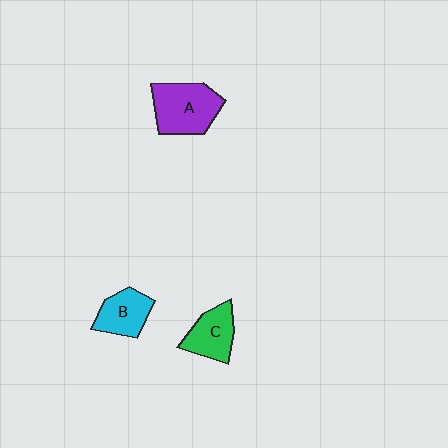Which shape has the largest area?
Shape A (purple).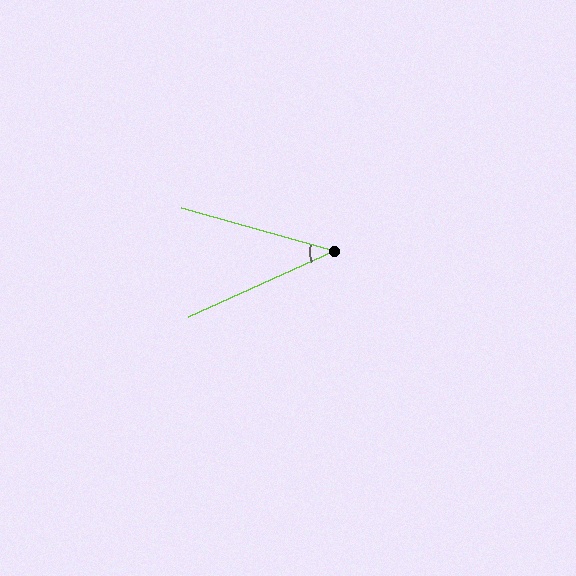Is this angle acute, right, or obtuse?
It is acute.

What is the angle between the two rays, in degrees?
Approximately 40 degrees.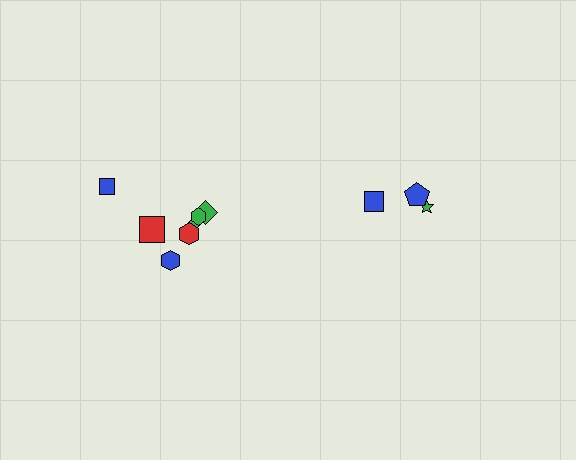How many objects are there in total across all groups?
There are 10 objects.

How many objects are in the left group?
There are 7 objects.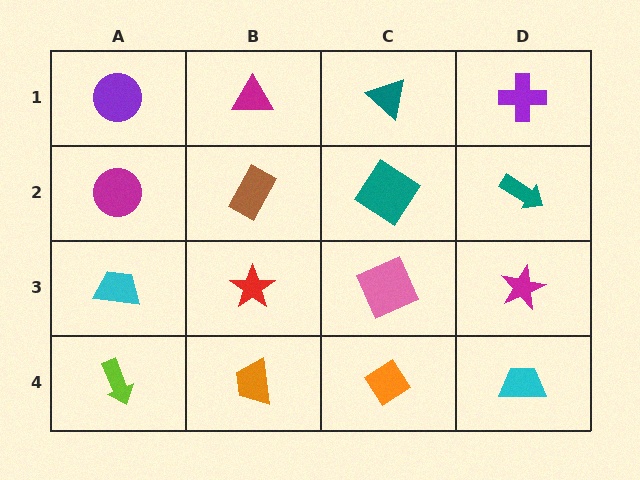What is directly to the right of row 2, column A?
A brown rectangle.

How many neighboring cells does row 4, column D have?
2.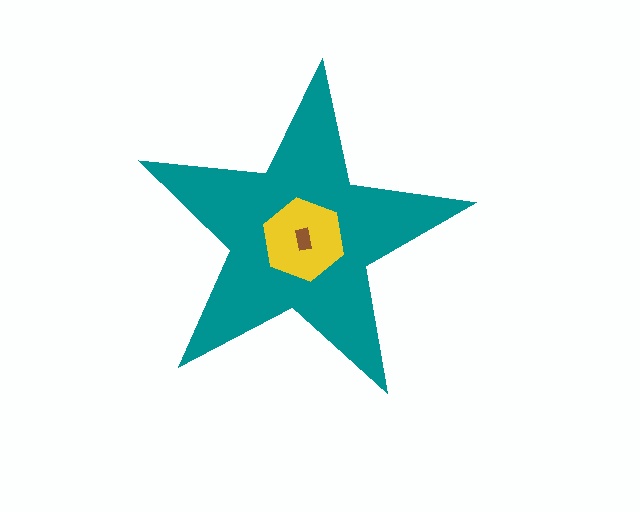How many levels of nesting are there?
3.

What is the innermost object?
The brown rectangle.